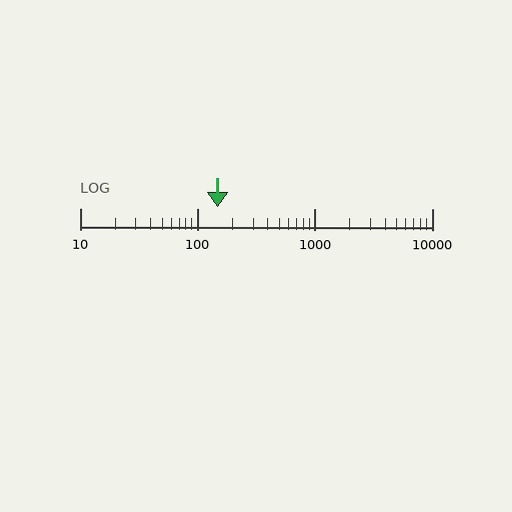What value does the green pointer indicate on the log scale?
The pointer indicates approximately 150.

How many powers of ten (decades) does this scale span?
The scale spans 3 decades, from 10 to 10000.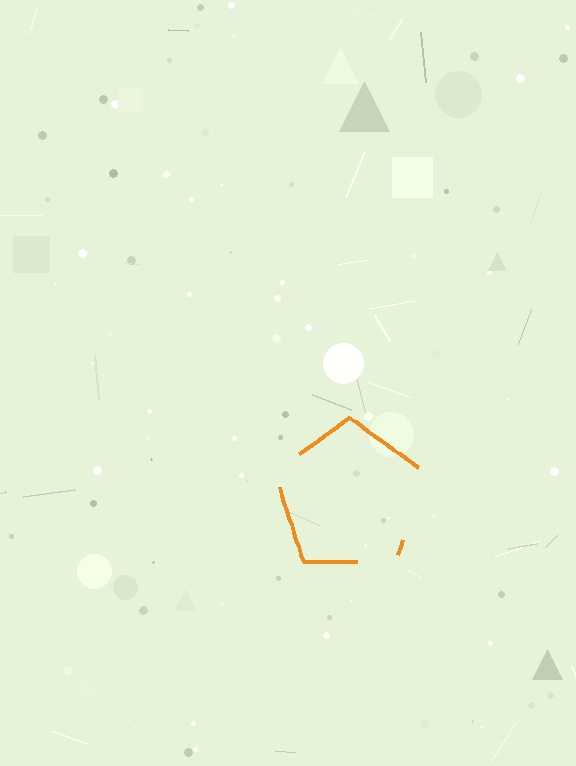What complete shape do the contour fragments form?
The contour fragments form a pentagon.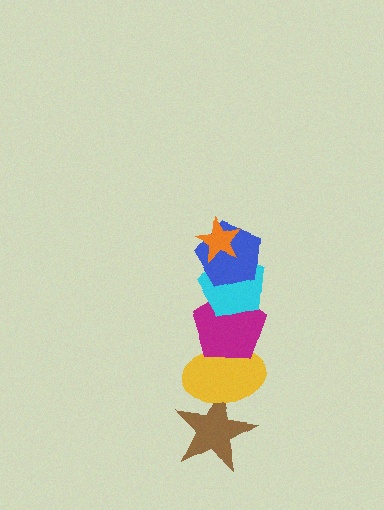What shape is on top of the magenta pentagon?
The cyan pentagon is on top of the magenta pentagon.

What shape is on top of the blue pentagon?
The orange star is on top of the blue pentagon.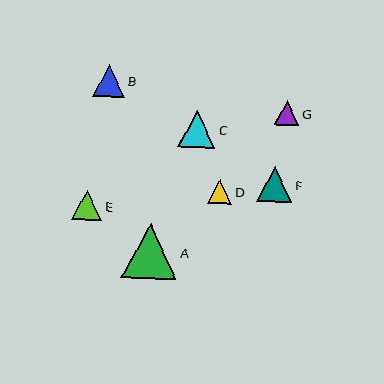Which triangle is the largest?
Triangle A is the largest with a size of approximately 55 pixels.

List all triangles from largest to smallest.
From largest to smallest: A, C, F, B, E, G, D.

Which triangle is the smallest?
Triangle D is the smallest with a size of approximately 24 pixels.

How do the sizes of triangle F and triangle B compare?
Triangle F and triangle B are approximately the same size.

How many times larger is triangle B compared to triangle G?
Triangle B is approximately 1.3 times the size of triangle G.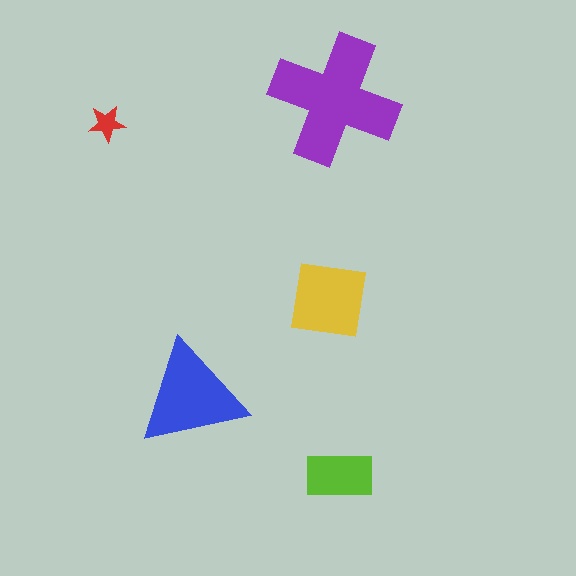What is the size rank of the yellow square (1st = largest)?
3rd.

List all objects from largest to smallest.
The purple cross, the blue triangle, the yellow square, the lime rectangle, the red star.